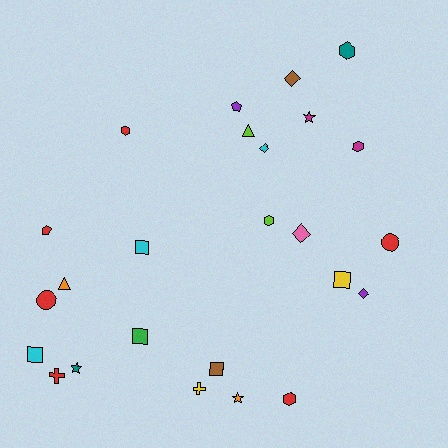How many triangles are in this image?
There are 2 triangles.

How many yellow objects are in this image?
There are 2 yellow objects.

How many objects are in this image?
There are 25 objects.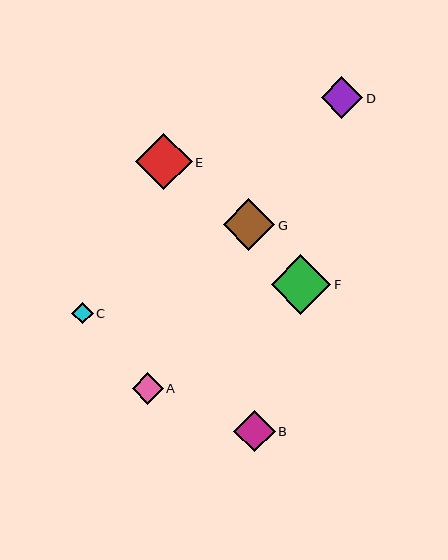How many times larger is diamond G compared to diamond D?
Diamond G is approximately 1.2 times the size of diamond D.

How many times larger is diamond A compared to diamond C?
Diamond A is approximately 1.5 times the size of diamond C.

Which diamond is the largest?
Diamond F is the largest with a size of approximately 60 pixels.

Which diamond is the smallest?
Diamond C is the smallest with a size of approximately 22 pixels.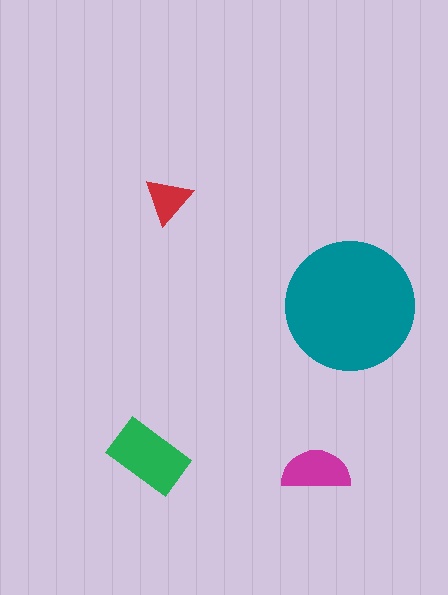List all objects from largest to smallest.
The teal circle, the green rectangle, the magenta semicircle, the red triangle.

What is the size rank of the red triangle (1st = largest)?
4th.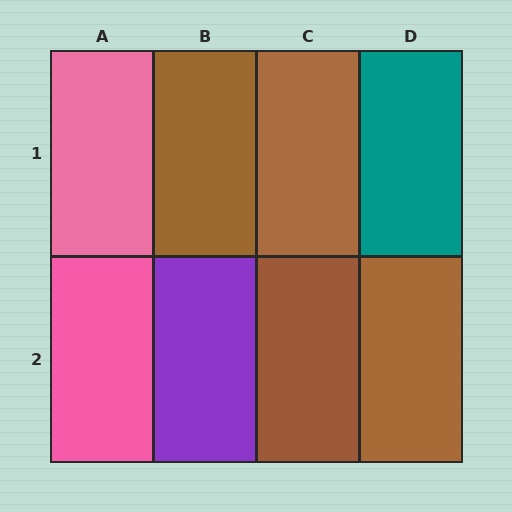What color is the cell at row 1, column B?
Brown.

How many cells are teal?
1 cell is teal.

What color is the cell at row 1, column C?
Brown.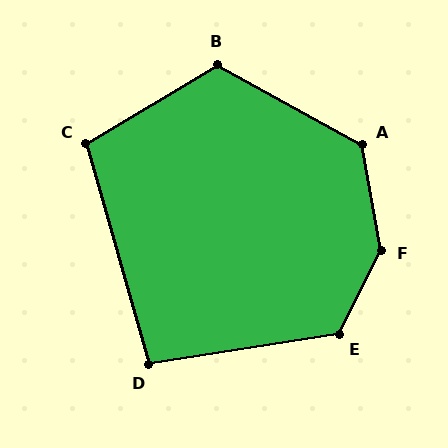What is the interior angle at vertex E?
Approximately 126 degrees (obtuse).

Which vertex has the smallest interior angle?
D, at approximately 97 degrees.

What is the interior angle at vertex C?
Approximately 105 degrees (obtuse).